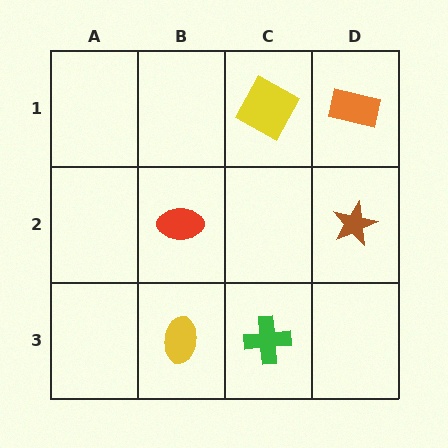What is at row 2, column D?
A brown star.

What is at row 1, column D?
An orange rectangle.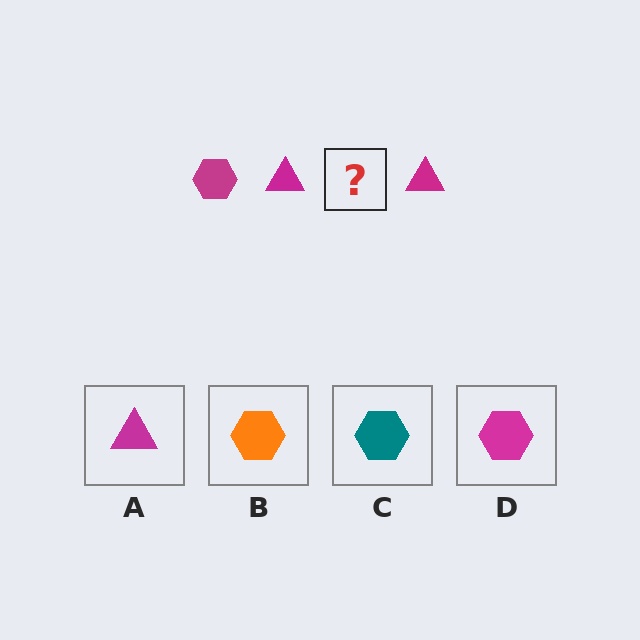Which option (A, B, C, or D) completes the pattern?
D.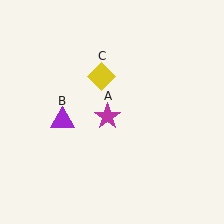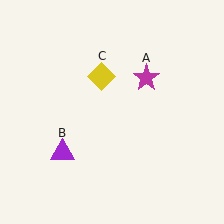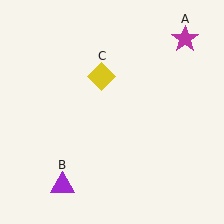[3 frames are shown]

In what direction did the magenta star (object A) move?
The magenta star (object A) moved up and to the right.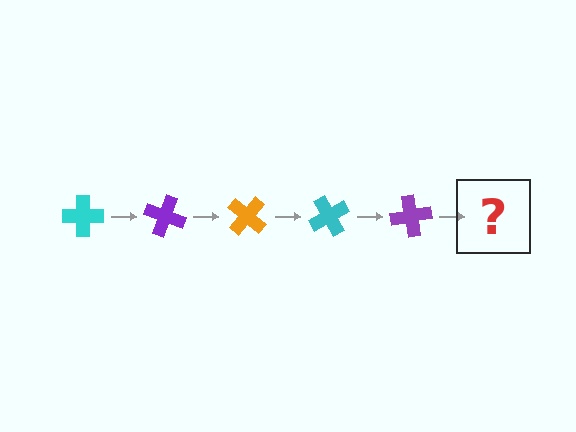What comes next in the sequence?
The next element should be an orange cross, rotated 100 degrees from the start.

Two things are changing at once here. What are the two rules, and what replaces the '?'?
The two rules are that it rotates 20 degrees each step and the color cycles through cyan, purple, and orange. The '?' should be an orange cross, rotated 100 degrees from the start.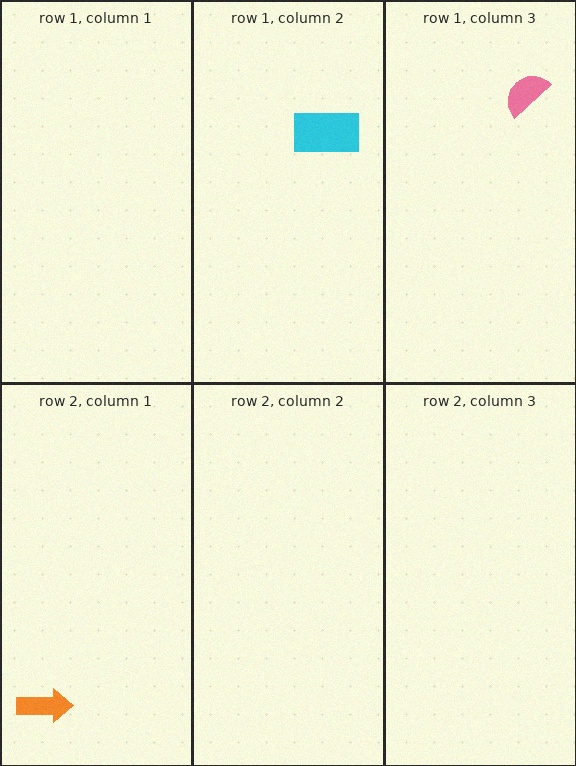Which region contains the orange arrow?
The row 2, column 1 region.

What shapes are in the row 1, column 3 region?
The pink semicircle.